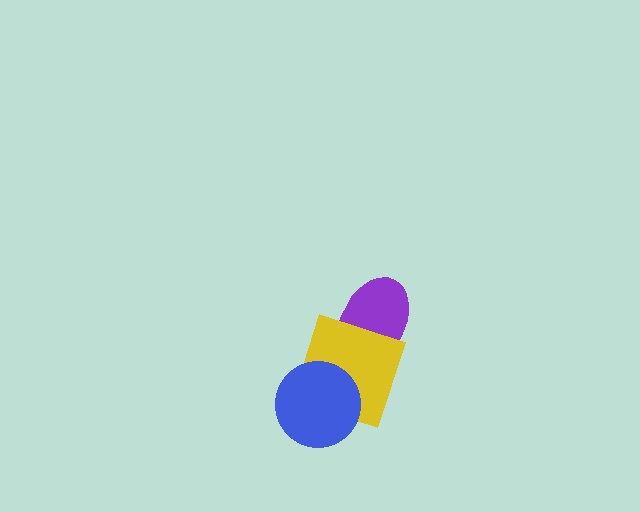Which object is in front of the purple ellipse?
The yellow square is in front of the purple ellipse.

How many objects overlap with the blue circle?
1 object overlaps with the blue circle.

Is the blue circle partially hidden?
No, no other shape covers it.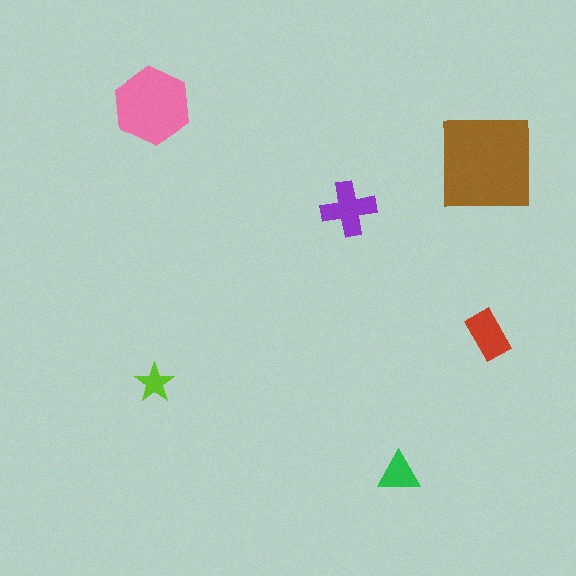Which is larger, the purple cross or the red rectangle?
The purple cross.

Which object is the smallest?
The lime star.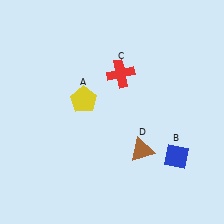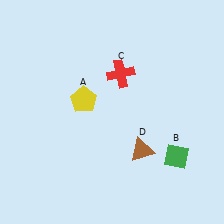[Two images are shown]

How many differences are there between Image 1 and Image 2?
There is 1 difference between the two images.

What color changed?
The diamond (B) changed from blue in Image 1 to green in Image 2.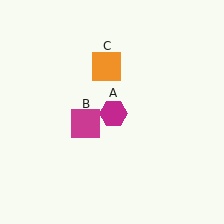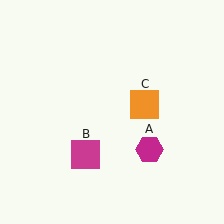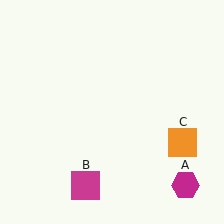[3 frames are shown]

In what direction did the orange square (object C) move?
The orange square (object C) moved down and to the right.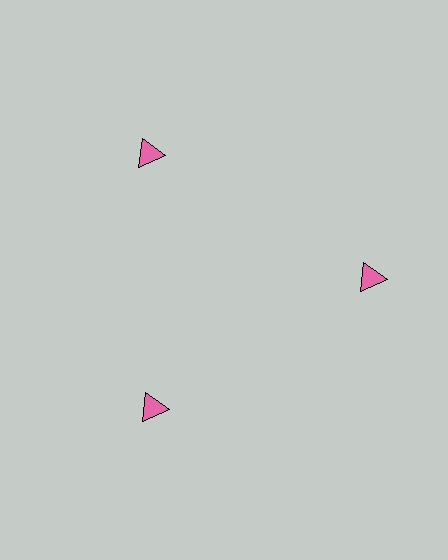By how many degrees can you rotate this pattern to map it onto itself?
The pattern maps onto itself every 120 degrees of rotation.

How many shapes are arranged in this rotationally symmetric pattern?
There are 3 shapes, arranged in 3 groups of 1.